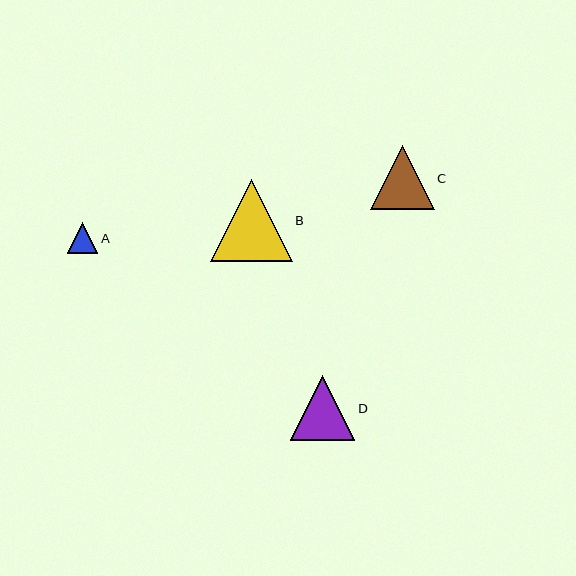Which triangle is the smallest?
Triangle A is the smallest with a size of approximately 31 pixels.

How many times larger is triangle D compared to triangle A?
Triangle D is approximately 2.1 times the size of triangle A.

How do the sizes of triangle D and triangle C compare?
Triangle D and triangle C are approximately the same size.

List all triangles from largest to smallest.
From largest to smallest: B, D, C, A.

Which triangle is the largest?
Triangle B is the largest with a size of approximately 82 pixels.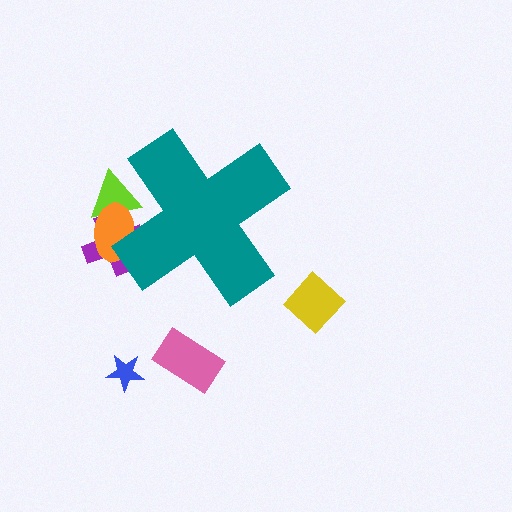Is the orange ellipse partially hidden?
Yes, the orange ellipse is partially hidden behind the teal cross.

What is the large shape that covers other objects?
A teal cross.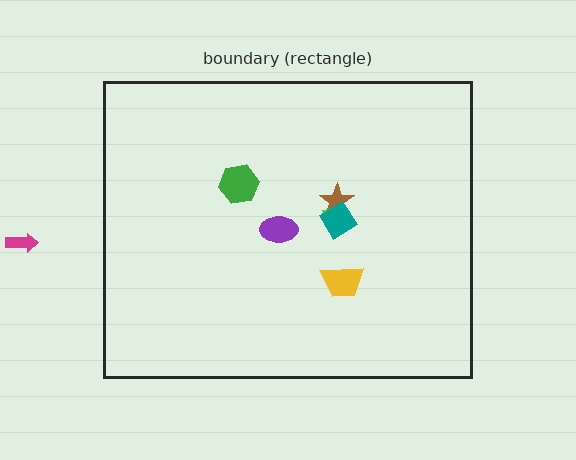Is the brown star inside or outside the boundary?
Inside.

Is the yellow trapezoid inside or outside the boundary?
Inside.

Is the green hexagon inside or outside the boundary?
Inside.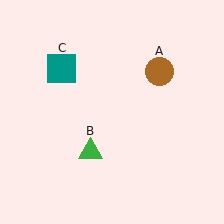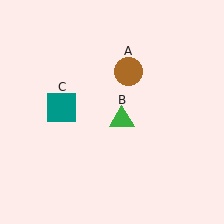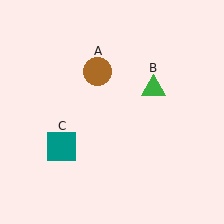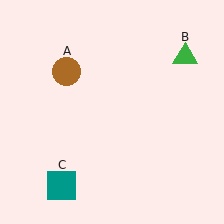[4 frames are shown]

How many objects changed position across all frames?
3 objects changed position: brown circle (object A), green triangle (object B), teal square (object C).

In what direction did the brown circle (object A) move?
The brown circle (object A) moved left.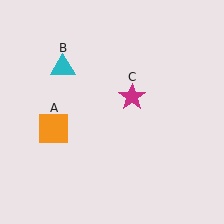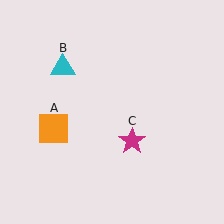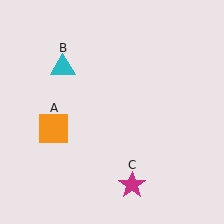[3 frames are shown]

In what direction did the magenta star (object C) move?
The magenta star (object C) moved down.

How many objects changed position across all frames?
1 object changed position: magenta star (object C).